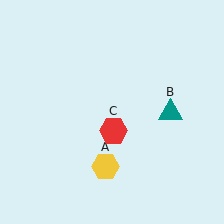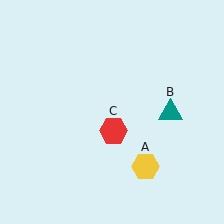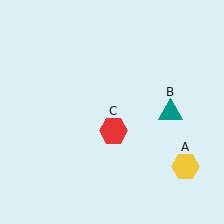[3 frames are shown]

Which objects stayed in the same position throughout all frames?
Teal triangle (object B) and red hexagon (object C) remained stationary.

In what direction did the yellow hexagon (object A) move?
The yellow hexagon (object A) moved right.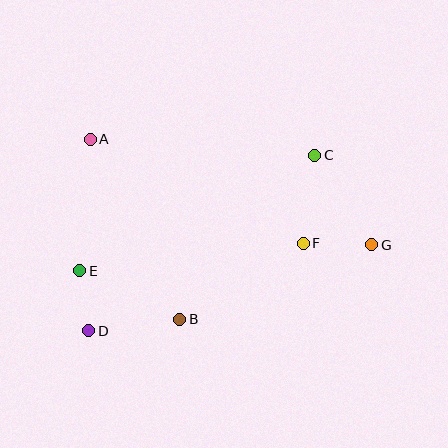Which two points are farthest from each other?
Points A and G are farthest from each other.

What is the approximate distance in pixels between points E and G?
The distance between E and G is approximately 293 pixels.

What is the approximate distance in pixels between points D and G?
The distance between D and G is approximately 295 pixels.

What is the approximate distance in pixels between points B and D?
The distance between B and D is approximately 91 pixels.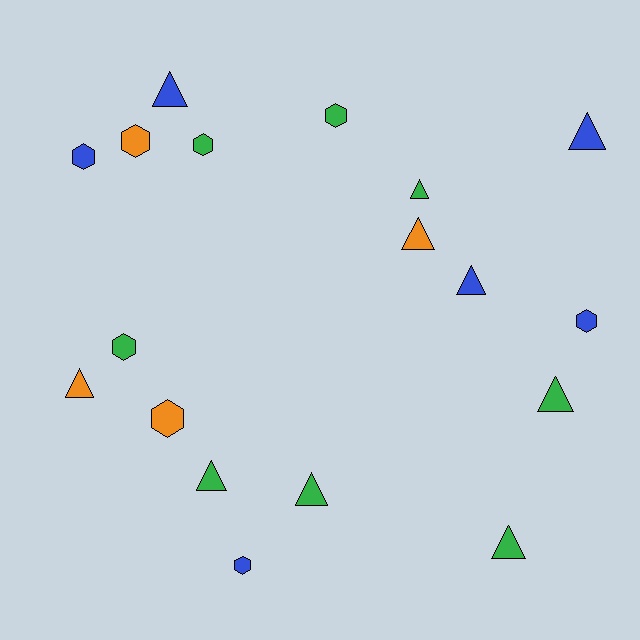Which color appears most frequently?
Green, with 8 objects.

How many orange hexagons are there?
There are 2 orange hexagons.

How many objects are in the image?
There are 18 objects.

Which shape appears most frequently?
Triangle, with 10 objects.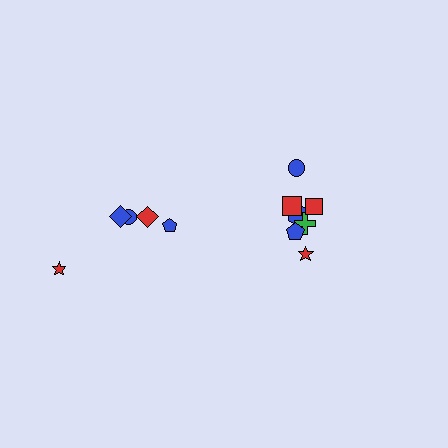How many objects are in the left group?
There are 5 objects.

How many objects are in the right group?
There are 7 objects.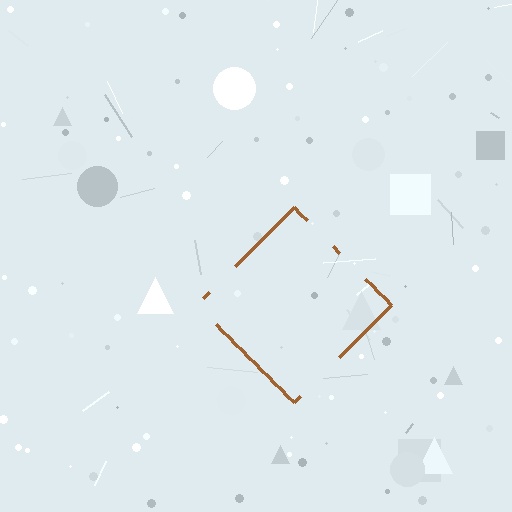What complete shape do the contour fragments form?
The contour fragments form a diamond.